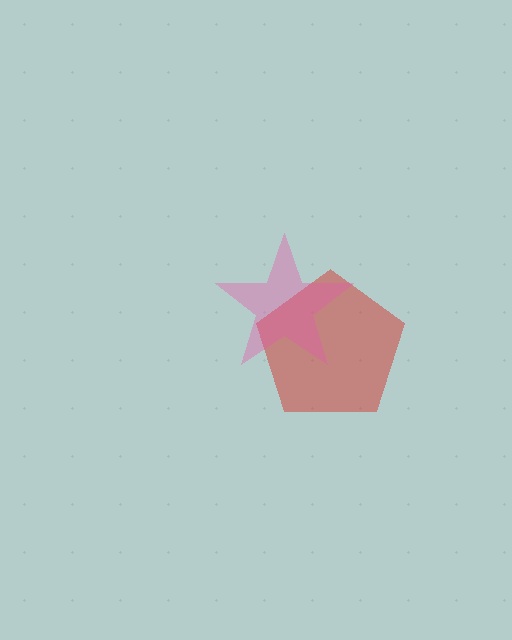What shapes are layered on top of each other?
The layered shapes are: a red pentagon, a pink star.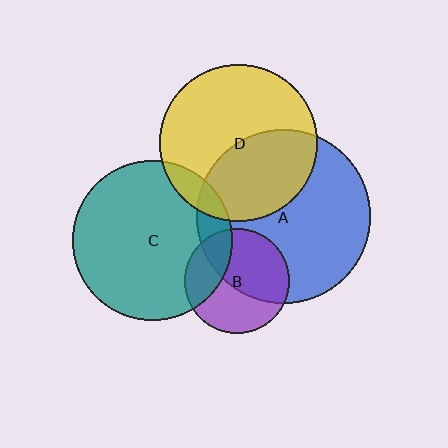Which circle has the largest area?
Circle A (blue).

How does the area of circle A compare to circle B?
Approximately 2.8 times.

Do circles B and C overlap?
Yes.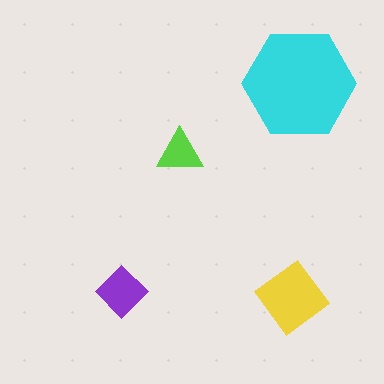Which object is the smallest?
The lime triangle.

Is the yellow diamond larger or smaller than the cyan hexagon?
Smaller.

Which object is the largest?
The cyan hexagon.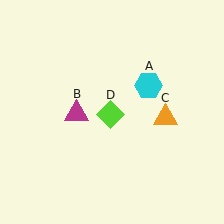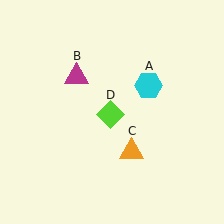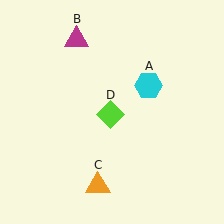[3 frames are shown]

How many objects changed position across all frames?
2 objects changed position: magenta triangle (object B), orange triangle (object C).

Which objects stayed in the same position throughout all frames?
Cyan hexagon (object A) and lime diamond (object D) remained stationary.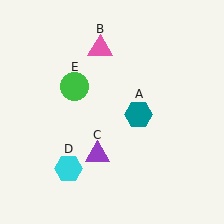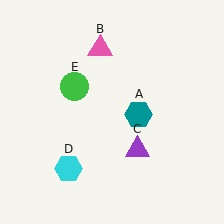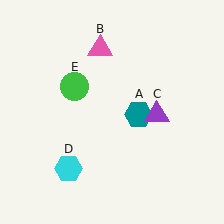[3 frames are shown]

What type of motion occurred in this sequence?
The purple triangle (object C) rotated counterclockwise around the center of the scene.